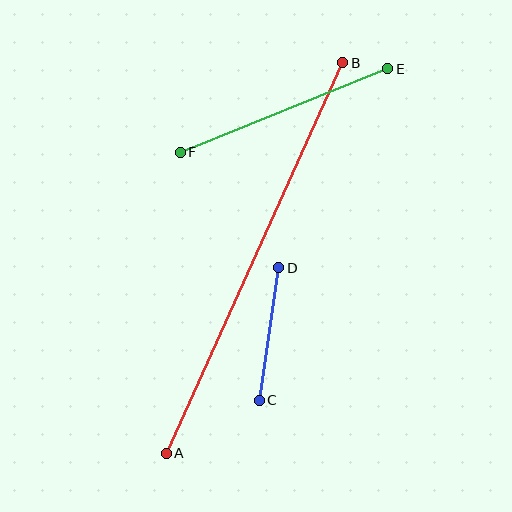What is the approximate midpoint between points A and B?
The midpoint is at approximately (254, 258) pixels.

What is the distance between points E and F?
The distance is approximately 224 pixels.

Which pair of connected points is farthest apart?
Points A and B are farthest apart.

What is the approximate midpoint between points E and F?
The midpoint is at approximately (284, 110) pixels.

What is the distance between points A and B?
The distance is approximately 428 pixels.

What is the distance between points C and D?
The distance is approximately 134 pixels.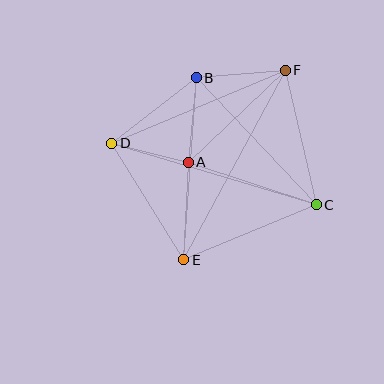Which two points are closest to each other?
Points A and D are closest to each other.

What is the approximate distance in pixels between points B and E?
The distance between B and E is approximately 183 pixels.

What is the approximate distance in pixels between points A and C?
The distance between A and C is approximately 135 pixels.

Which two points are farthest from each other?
Points E and F are farthest from each other.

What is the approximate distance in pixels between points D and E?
The distance between D and E is approximately 137 pixels.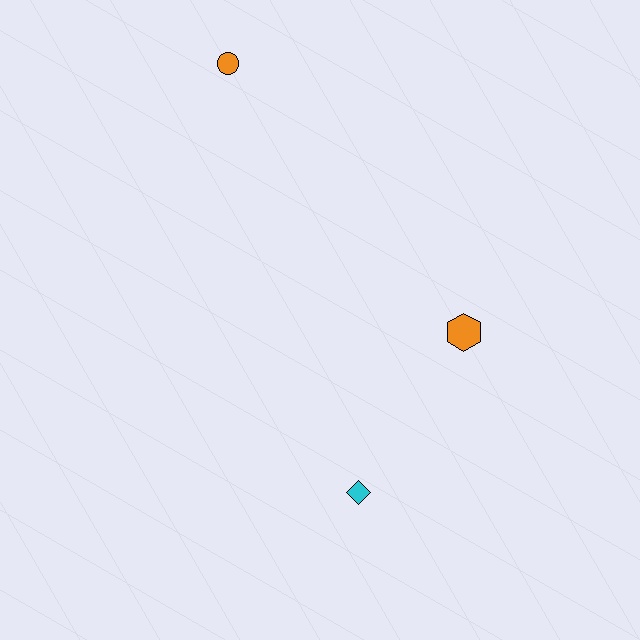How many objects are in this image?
There are 3 objects.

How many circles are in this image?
There is 1 circle.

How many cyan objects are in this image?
There is 1 cyan object.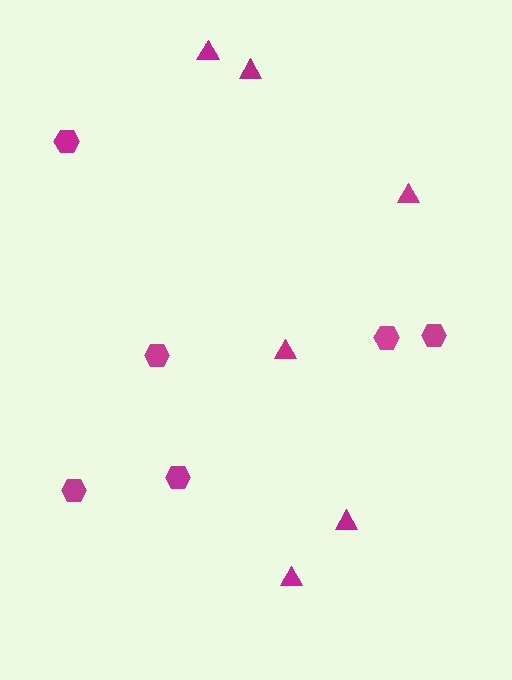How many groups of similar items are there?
There are 2 groups: one group of hexagons (6) and one group of triangles (6).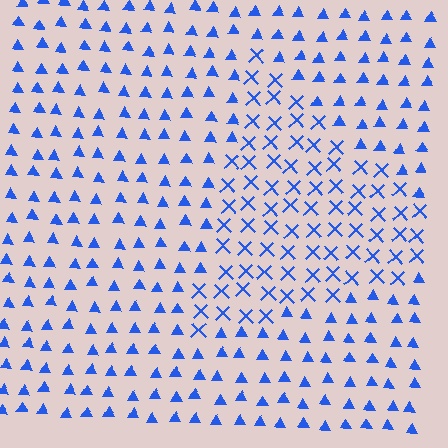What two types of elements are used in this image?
The image uses X marks inside the triangle region and triangles outside it.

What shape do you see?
I see a triangle.